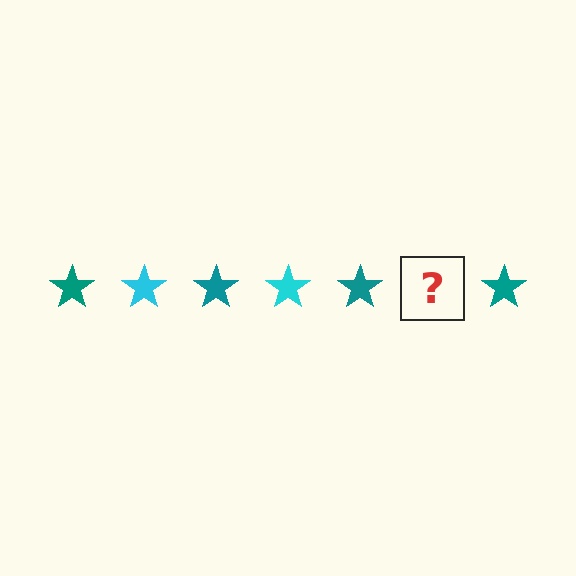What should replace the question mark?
The question mark should be replaced with a cyan star.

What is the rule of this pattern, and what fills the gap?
The rule is that the pattern cycles through teal, cyan stars. The gap should be filled with a cyan star.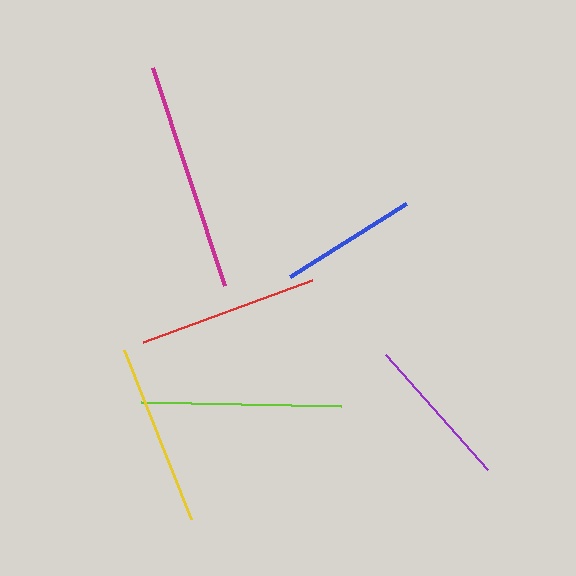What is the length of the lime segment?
The lime segment is approximately 200 pixels long.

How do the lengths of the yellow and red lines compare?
The yellow and red lines are approximately the same length.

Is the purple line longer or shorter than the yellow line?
The yellow line is longer than the purple line.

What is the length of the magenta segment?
The magenta segment is approximately 229 pixels long.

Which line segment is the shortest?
The blue line is the shortest at approximately 137 pixels.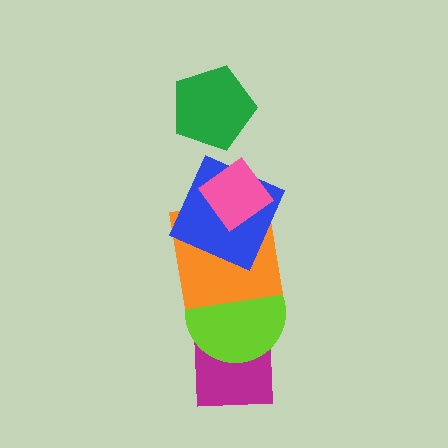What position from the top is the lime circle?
The lime circle is 5th from the top.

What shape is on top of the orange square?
The blue square is on top of the orange square.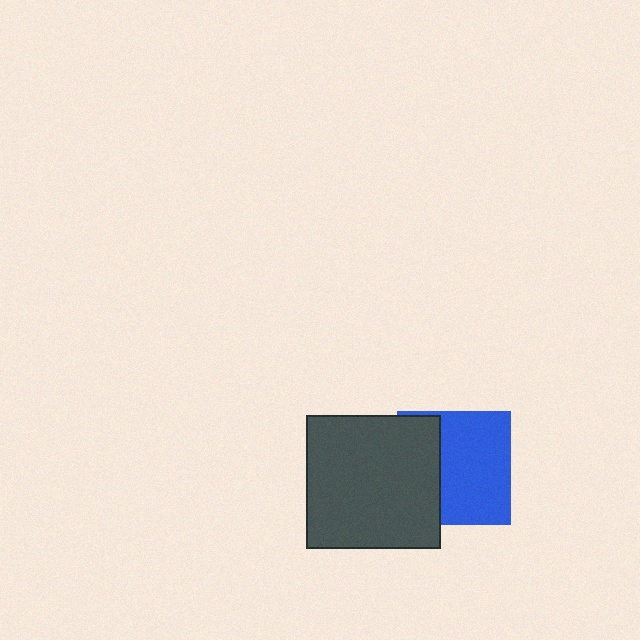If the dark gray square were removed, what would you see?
You would see the complete blue square.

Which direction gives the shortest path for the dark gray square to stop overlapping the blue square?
Moving left gives the shortest separation.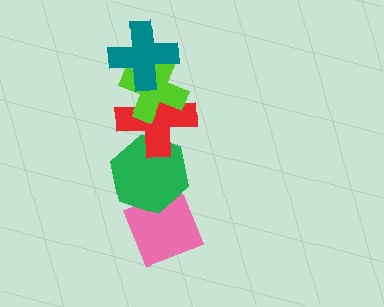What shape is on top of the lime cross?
The teal cross is on top of the lime cross.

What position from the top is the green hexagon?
The green hexagon is 4th from the top.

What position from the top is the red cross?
The red cross is 3rd from the top.